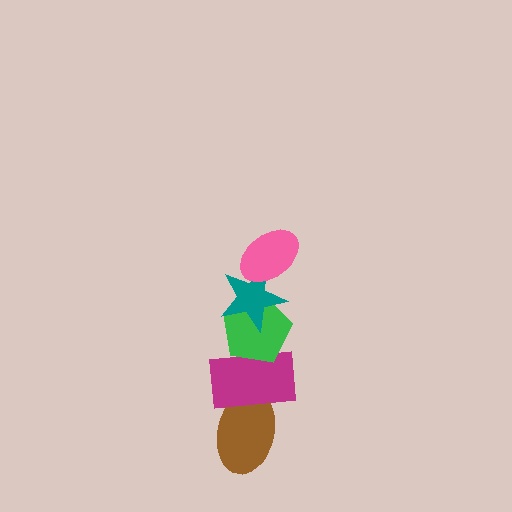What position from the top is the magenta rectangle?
The magenta rectangle is 4th from the top.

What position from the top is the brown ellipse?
The brown ellipse is 5th from the top.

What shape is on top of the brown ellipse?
The magenta rectangle is on top of the brown ellipse.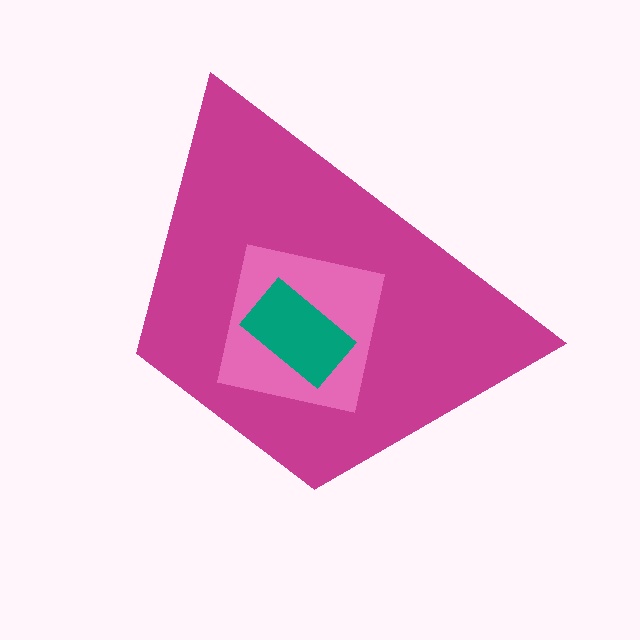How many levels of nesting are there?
3.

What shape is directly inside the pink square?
The teal rectangle.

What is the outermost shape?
The magenta trapezoid.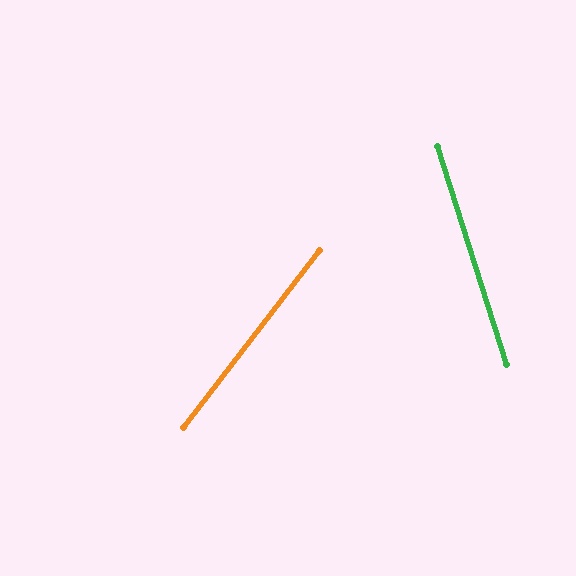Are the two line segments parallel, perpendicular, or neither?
Neither parallel nor perpendicular — they differ by about 55°.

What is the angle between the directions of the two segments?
Approximately 55 degrees.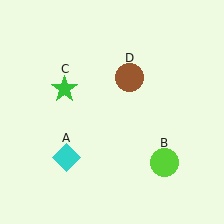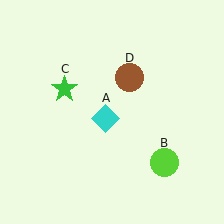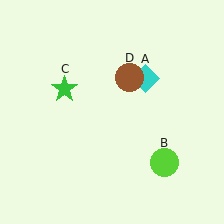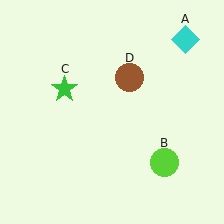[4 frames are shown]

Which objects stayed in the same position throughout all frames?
Lime circle (object B) and green star (object C) and brown circle (object D) remained stationary.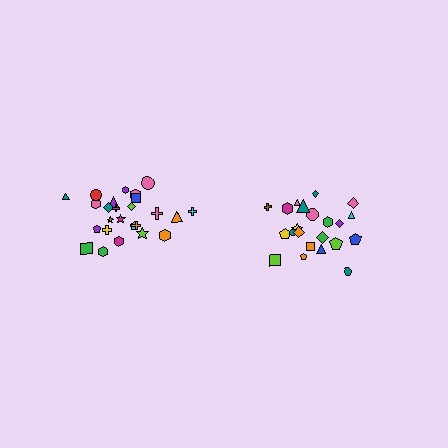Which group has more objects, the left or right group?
The left group.